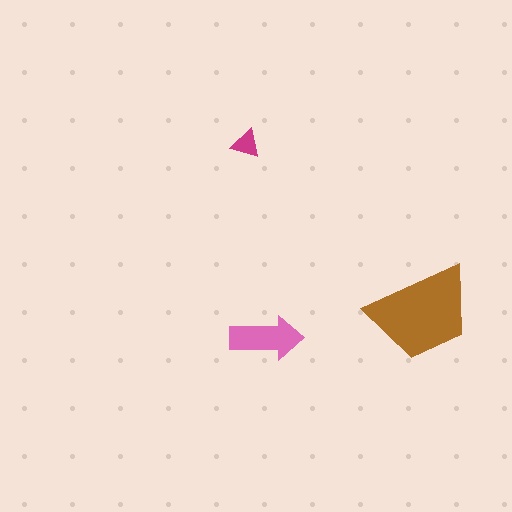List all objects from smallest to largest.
The magenta triangle, the pink arrow, the brown trapezoid.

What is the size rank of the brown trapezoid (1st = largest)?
1st.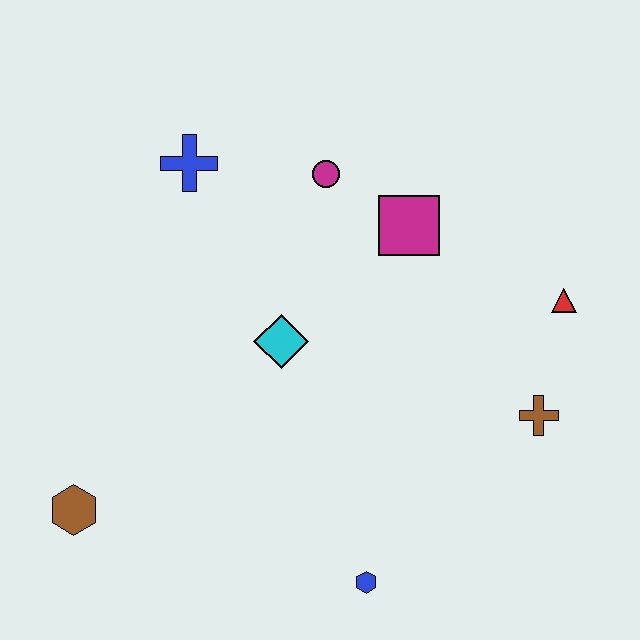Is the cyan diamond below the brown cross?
No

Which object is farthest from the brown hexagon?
The red triangle is farthest from the brown hexagon.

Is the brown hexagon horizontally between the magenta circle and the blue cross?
No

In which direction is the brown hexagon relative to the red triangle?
The brown hexagon is to the left of the red triangle.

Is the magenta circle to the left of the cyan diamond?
No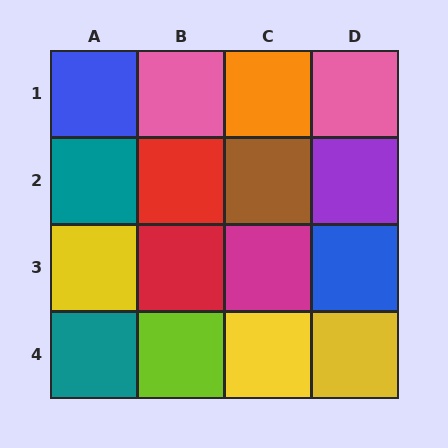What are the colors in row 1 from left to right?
Blue, pink, orange, pink.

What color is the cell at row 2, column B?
Red.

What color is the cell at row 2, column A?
Teal.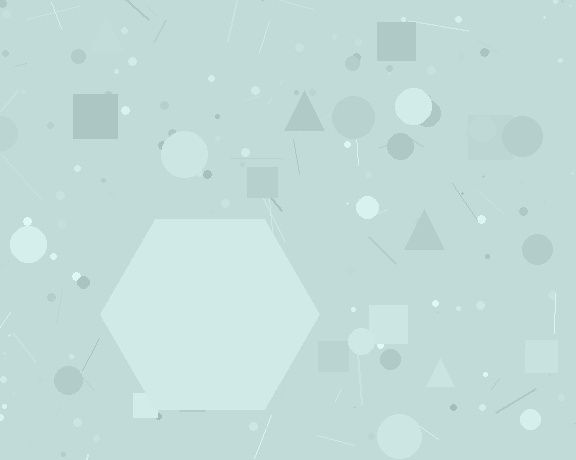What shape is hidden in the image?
A hexagon is hidden in the image.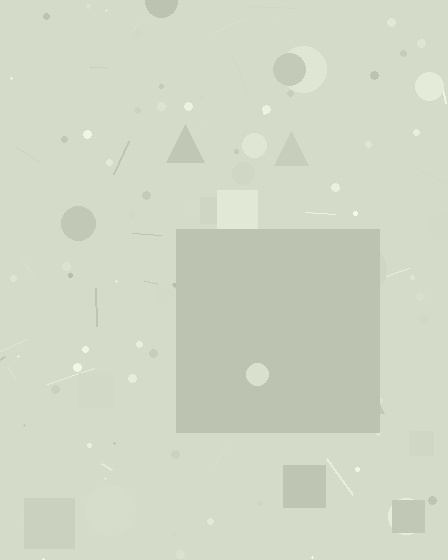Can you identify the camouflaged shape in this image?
The camouflaged shape is a square.